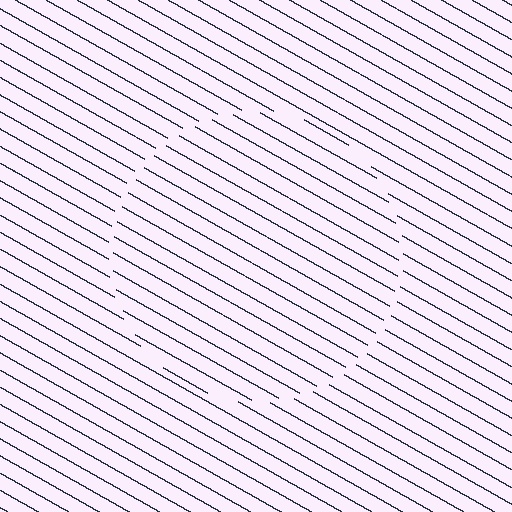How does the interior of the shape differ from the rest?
The interior of the shape contains the same grating, shifted by half a period — the contour is defined by the phase discontinuity where line-ends from the inner and outer gratings abut.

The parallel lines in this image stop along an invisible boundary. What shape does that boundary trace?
An illusory circle. The interior of the shape contains the same grating, shifted by half a period — the contour is defined by the phase discontinuity where line-ends from the inner and outer gratings abut.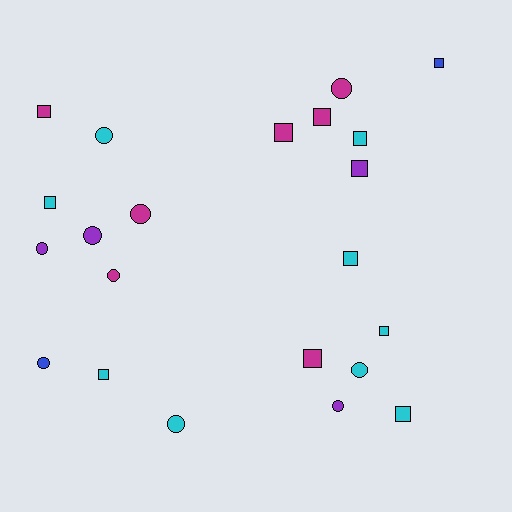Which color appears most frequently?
Cyan, with 9 objects.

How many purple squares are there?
There is 1 purple square.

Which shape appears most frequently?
Square, with 12 objects.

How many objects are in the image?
There are 22 objects.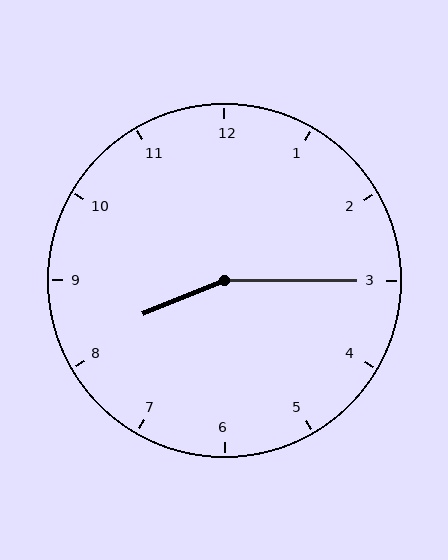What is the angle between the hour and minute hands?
Approximately 158 degrees.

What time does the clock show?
8:15.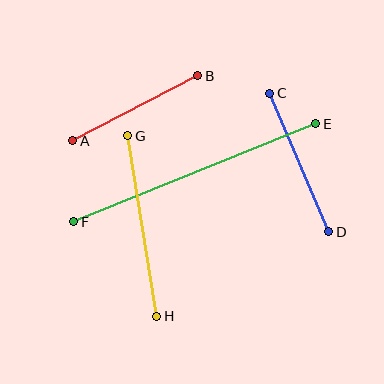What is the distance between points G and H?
The distance is approximately 183 pixels.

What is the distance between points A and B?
The distance is approximately 141 pixels.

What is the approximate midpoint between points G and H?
The midpoint is at approximately (142, 226) pixels.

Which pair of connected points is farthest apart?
Points E and F are farthest apart.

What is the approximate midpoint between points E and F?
The midpoint is at approximately (195, 173) pixels.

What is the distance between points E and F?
The distance is approximately 261 pixels.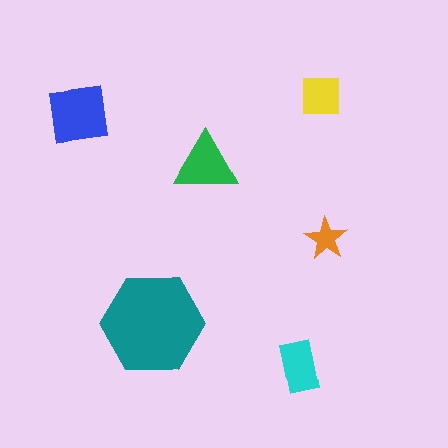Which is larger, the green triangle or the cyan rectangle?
The green triangle.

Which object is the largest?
The teal hexagon.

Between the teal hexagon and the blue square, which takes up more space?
The teal hexagon.